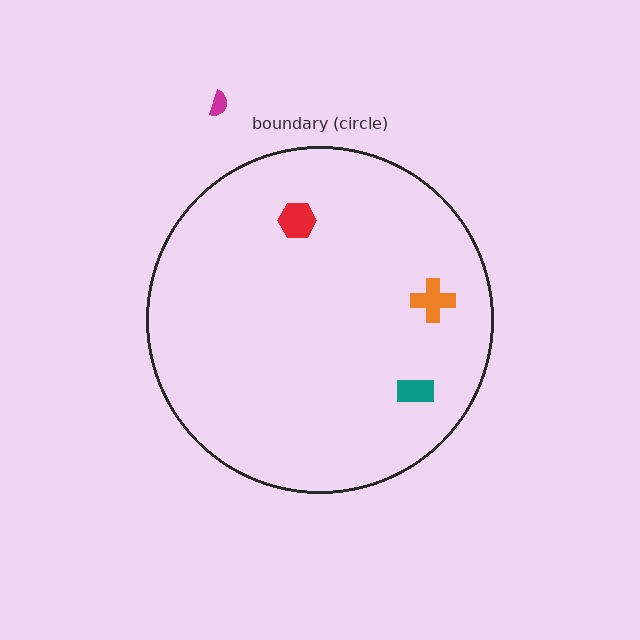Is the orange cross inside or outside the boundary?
Inside.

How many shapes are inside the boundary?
3 inside, 1 outside.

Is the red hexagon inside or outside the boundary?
Inside.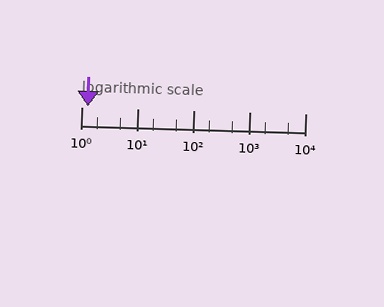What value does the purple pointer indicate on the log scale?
The pointer indicates approximately 1.3.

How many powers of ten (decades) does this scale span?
The scale spans 4 decades, from 1 to 10000.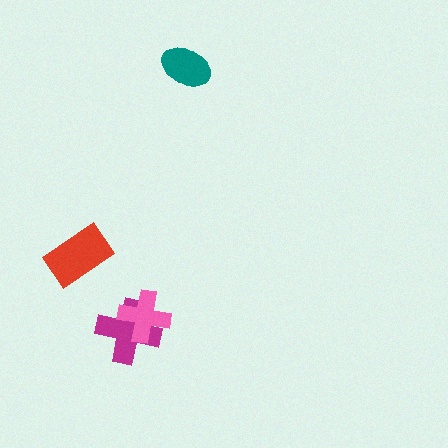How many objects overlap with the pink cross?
1 object overlaps with the pink cross.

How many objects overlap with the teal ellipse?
0 objects overlap with the teal ellipse.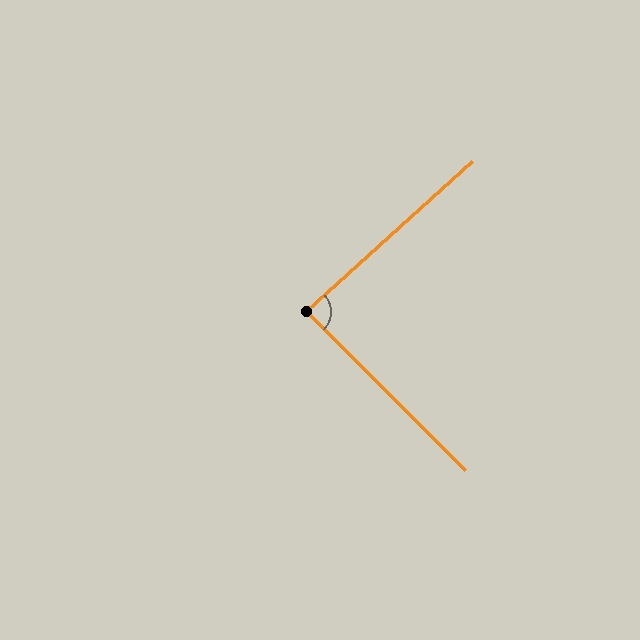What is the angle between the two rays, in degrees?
Approximately 87 degrees.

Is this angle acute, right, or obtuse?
It is approximately a right angle.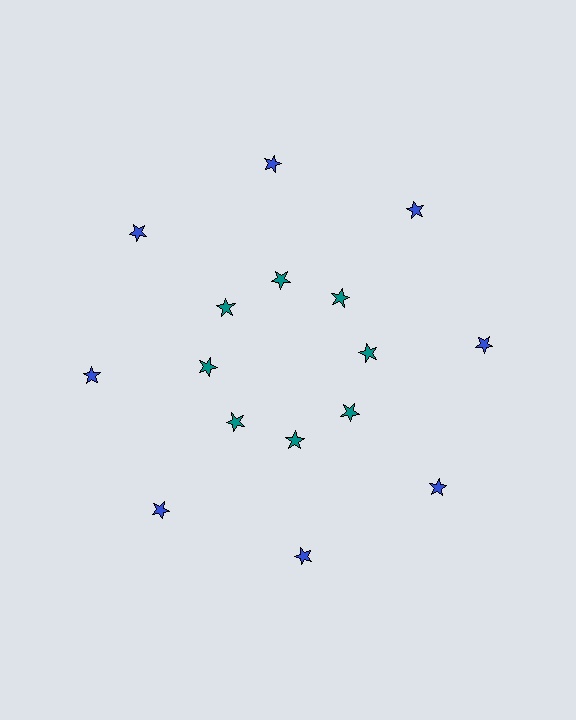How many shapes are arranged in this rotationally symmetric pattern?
There are 16 shapes, arranged in 8 groups of 2.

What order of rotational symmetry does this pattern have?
This pattern has 8-fold rotational symmetry.